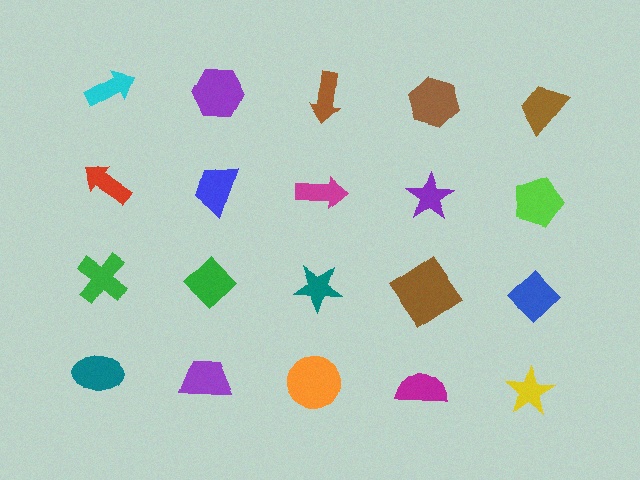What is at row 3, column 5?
A blue diamond.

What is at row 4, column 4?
A magenta semicircle.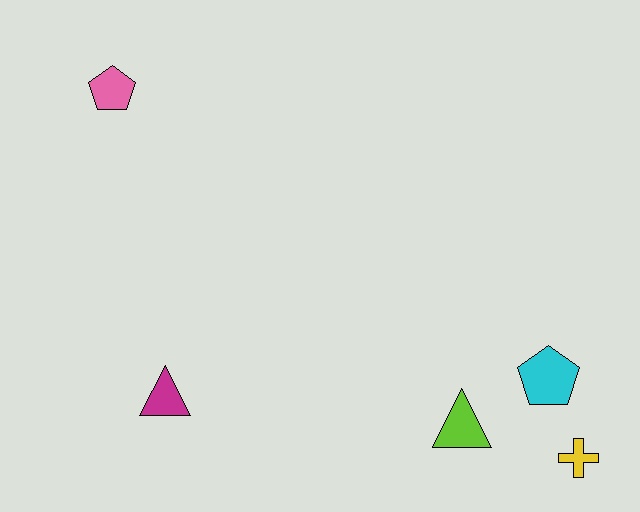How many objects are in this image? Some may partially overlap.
There are 5 objects.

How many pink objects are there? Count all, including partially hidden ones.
There is 1 pink object.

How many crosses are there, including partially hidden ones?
There is 1 cross.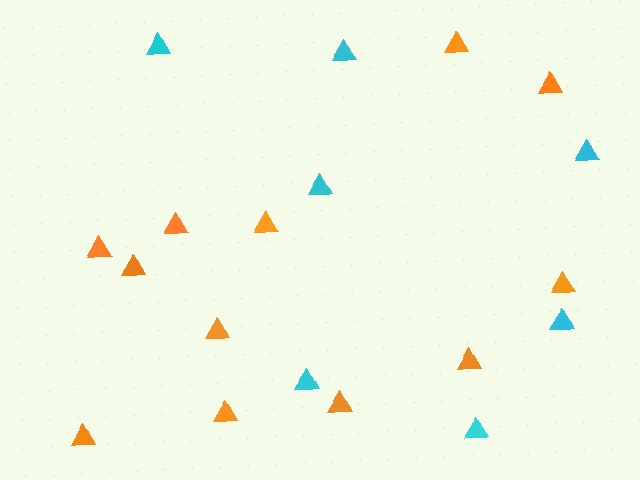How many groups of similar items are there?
There are 2 groups: one group of orange triangles (12) and one group of cyan triangles (7).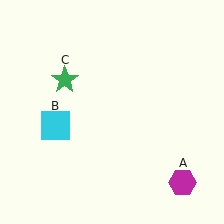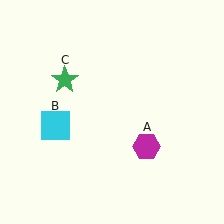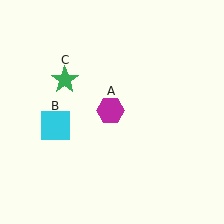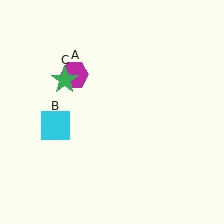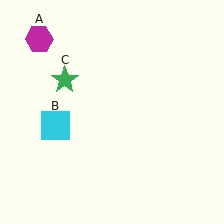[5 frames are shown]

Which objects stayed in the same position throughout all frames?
Cyan square (object B) and green star (object C) remained stationary.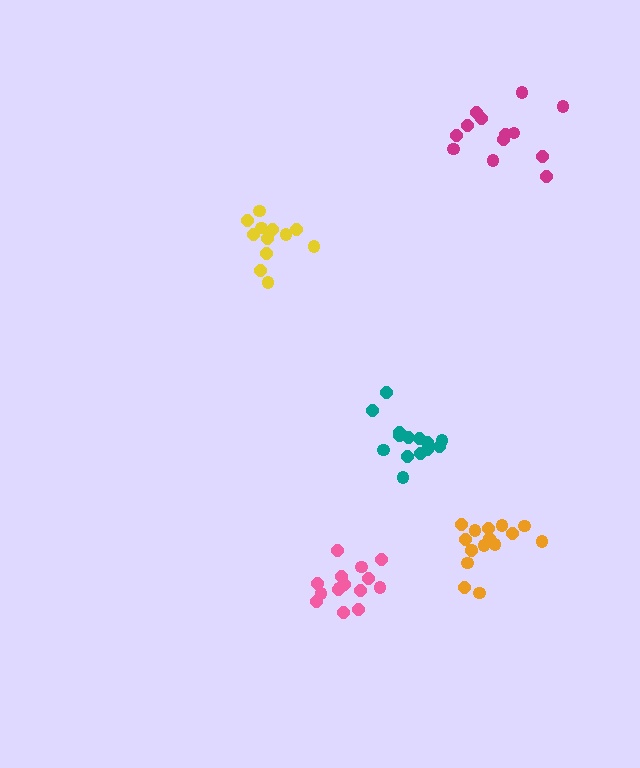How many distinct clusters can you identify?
There are 5 distinct clusters.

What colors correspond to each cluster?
The clusters are colored: pink, yellow, orange, magenta, teal.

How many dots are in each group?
Group 1: 15 dots, Group 2: 12 dots, Group 3: 16 dots, Group 4: 13 dots, Group 5: 14 dots (70 total).